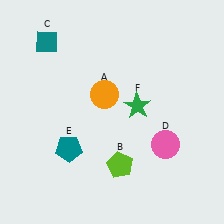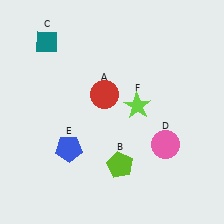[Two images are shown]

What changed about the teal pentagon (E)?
In Image 1, E is teal. In Image 2, it changed to blue.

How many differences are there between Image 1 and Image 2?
There are 3 differences between the two images.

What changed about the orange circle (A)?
In Image 1, A is orange. In Image 2, it changed to red.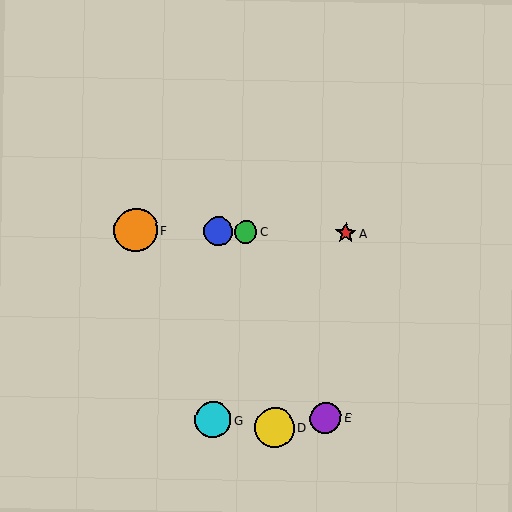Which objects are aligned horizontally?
Objects A, B, C, F are aligned horizontally.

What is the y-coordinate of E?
Object E is at y≈418.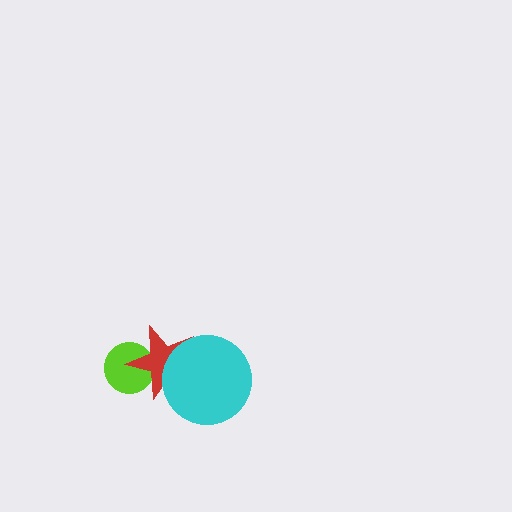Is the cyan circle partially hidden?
No, no other shape covers it.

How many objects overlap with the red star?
2 objects overlap with the red star.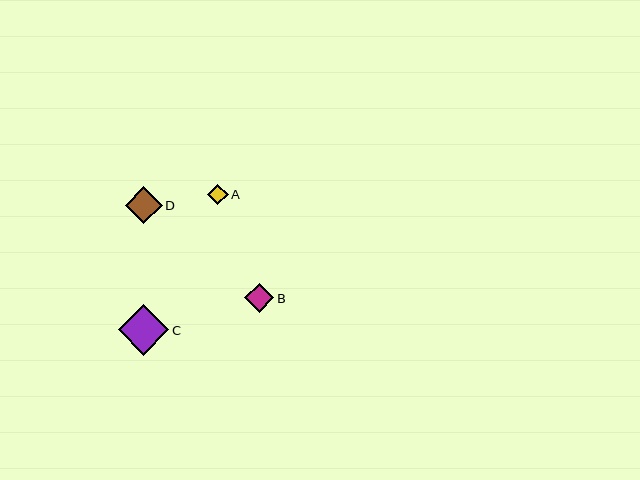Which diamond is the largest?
Diamond C is the largest with a size of approximately 51 pixels.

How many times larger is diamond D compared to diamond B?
Diamond D is approximately 1.3 times the size of diamond B.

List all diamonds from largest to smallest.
From largest to smallest: C, D, B, A.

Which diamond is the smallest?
Diamond A is the smallest with a size of approximately 20 pixels.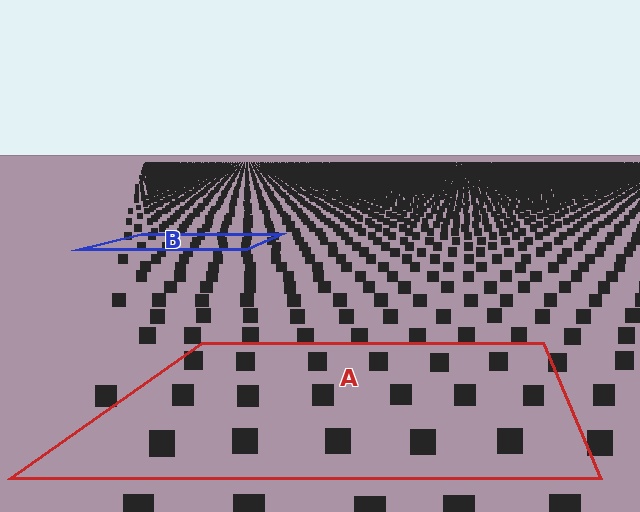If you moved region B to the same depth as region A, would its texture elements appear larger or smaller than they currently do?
They would appear larger. At a closer depth, the same texture elements are projected at a bigger on-screen size.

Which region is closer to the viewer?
Region A is closer. The texture elements there are larger and more spread out.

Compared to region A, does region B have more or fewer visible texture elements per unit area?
Region B has more texture elements per unit area — they are packed more densely because it is farther away.